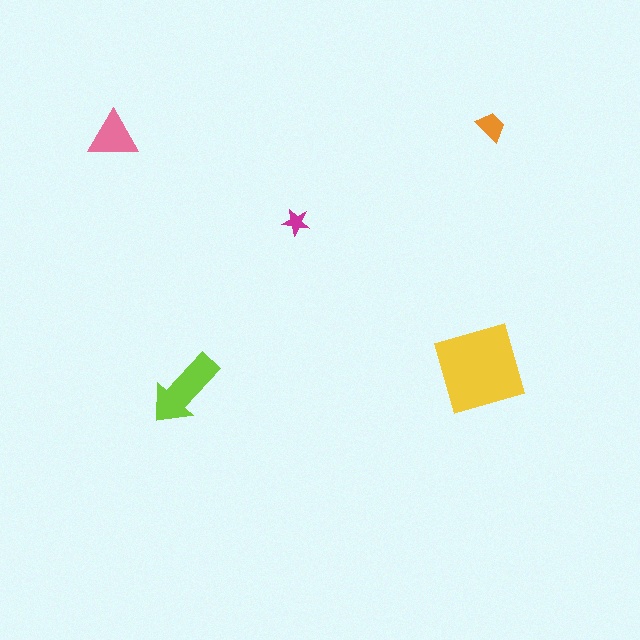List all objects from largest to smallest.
The yellow diamond, the lime arrow, the pink triangle, the orange trapezoid, the magenta star.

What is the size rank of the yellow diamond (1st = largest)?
1st.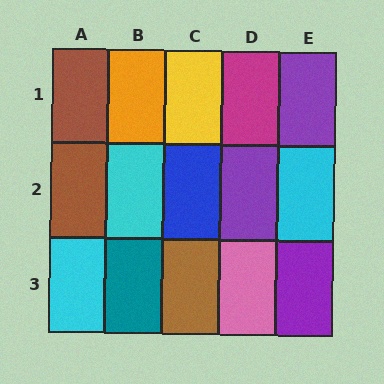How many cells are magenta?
1 cell is magenta.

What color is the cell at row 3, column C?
Brown.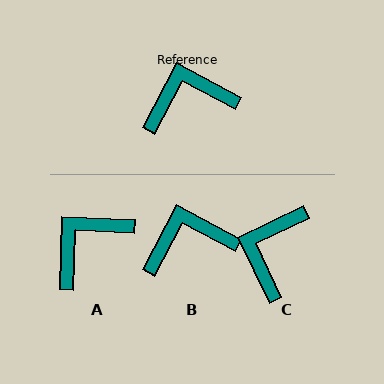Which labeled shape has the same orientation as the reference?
B.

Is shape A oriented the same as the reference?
No, it is off by about 26 degrees.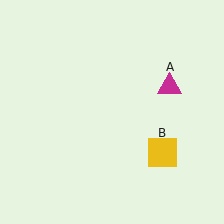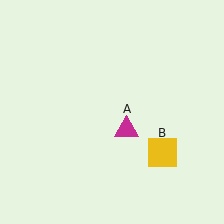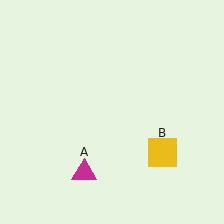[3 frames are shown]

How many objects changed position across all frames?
1 object changed position: magenta triangle (object A).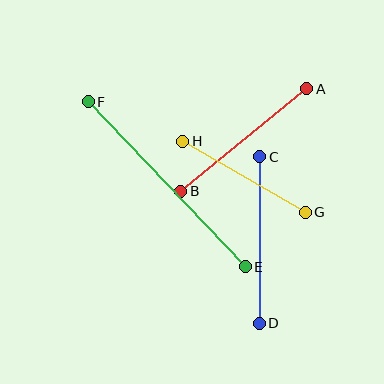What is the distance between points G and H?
The distance is approximately 141 pixels.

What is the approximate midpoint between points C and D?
The midpoint is at approximately (259, 240) pixels.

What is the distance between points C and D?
The distance is approximately 167 pixels.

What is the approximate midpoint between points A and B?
The midpoint is at approximately (244, 140) pixels.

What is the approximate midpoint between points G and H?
The midpoint is at approximately (244, 177) pixels.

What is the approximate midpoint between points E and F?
The midpoint is at approximately (167, 184) pixels.